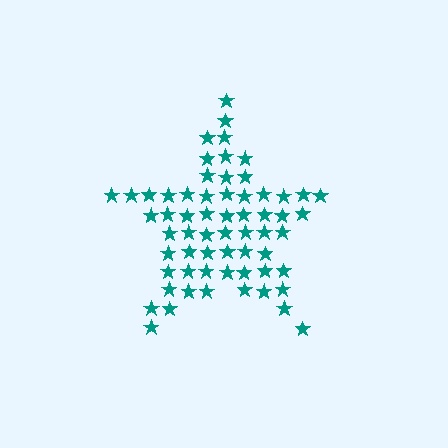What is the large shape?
The large shape is a star.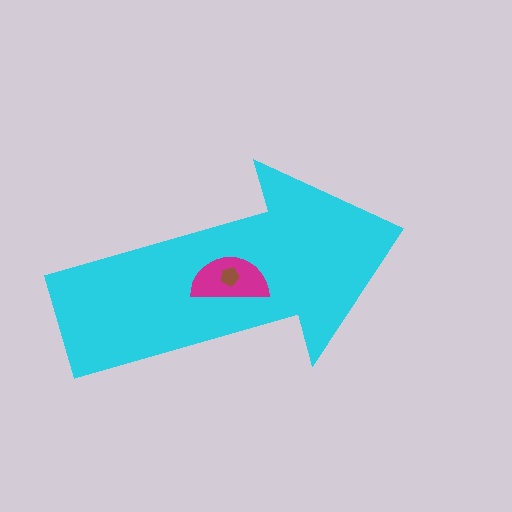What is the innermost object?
The brown pentagon.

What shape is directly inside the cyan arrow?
The magenta semicircle.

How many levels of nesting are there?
3.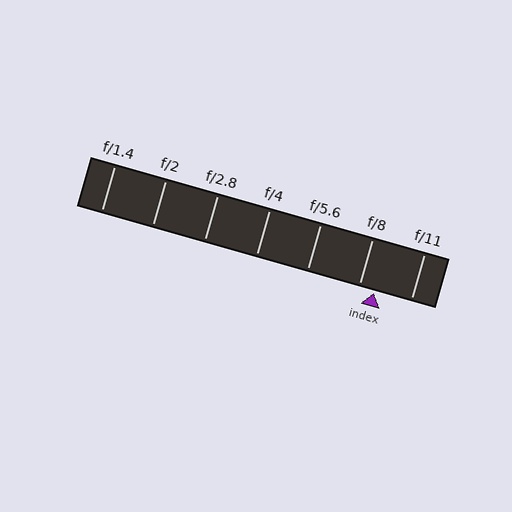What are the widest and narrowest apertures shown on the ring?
The widest aperture shown is f/1.4 and the narrowest is f/11.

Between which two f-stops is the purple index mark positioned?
The index mark is between f/8 and f/11.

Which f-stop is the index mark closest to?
The index mark is closest to f/8.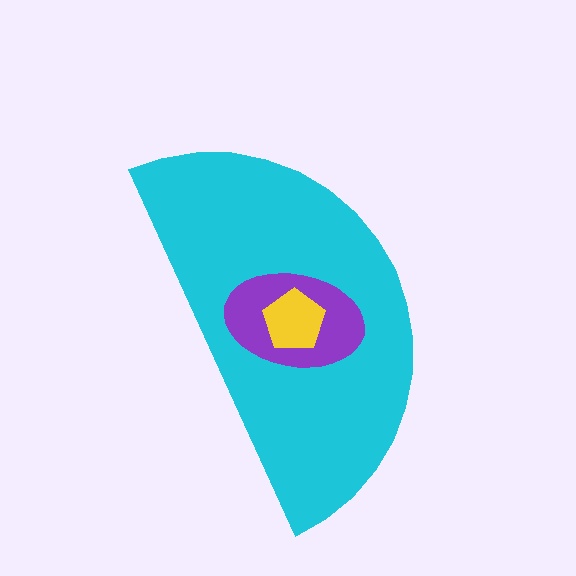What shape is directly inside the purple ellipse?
The yellow pentagon.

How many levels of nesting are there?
3.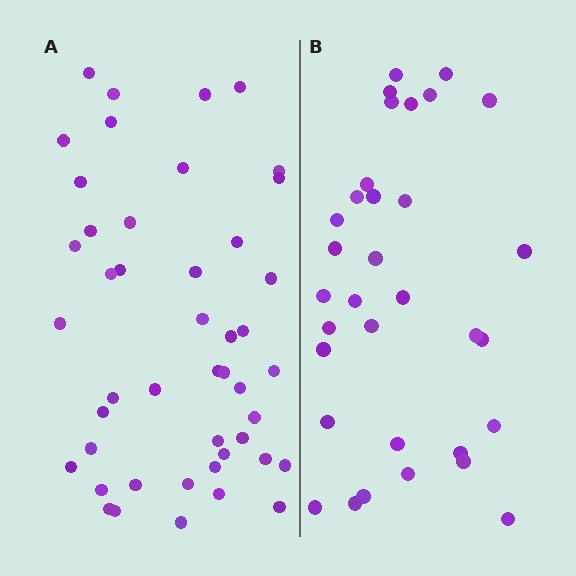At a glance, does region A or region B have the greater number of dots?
Region A (the left region) has more dots.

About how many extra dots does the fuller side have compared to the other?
Region A has approximately 15 more dots than region B.